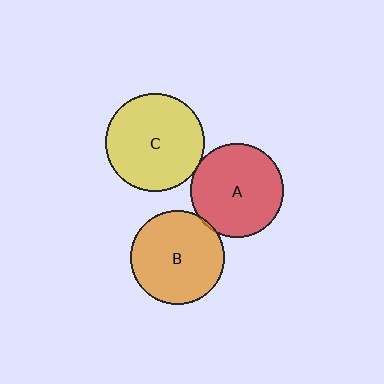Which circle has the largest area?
Circle C (yellow).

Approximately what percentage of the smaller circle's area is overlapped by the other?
Approximately 5%.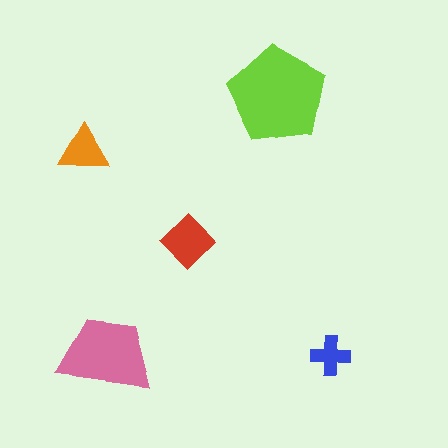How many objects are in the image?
There are 5 objects in the image.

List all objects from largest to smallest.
The lime pentagon, the pink trapezoid, the red diamond, the orange triangle, the blue cross.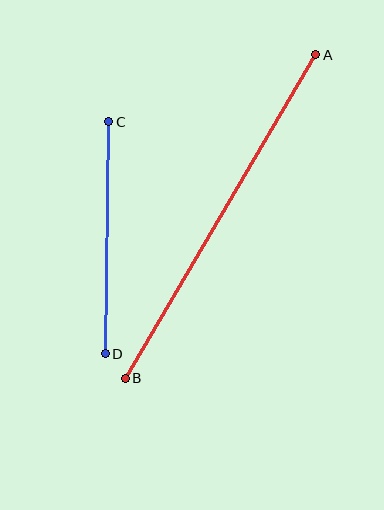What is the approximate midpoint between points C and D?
The midpoint is at approximately (107, 238) pixels.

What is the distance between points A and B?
The distance is approximately 376 pixels.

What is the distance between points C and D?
The distance is approximately 232 pixels.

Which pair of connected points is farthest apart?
Points A and B are farthest apart.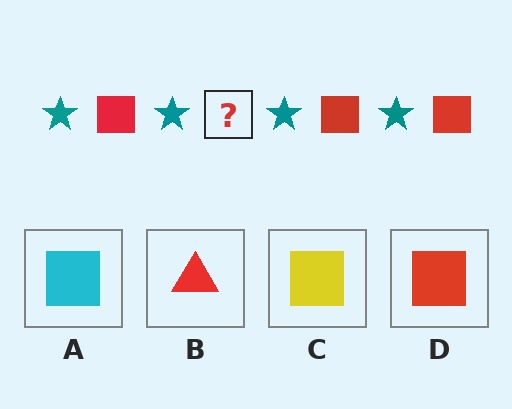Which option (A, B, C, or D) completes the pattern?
D.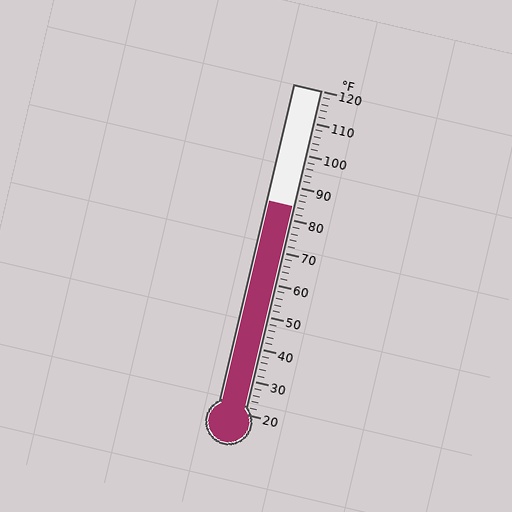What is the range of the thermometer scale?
The thermometer scale ranges from 20°F to 120°F.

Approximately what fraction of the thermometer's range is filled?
The thermometer is filled to approximately 65% of its range.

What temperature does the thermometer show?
The thermometer shows approximately 84°F.